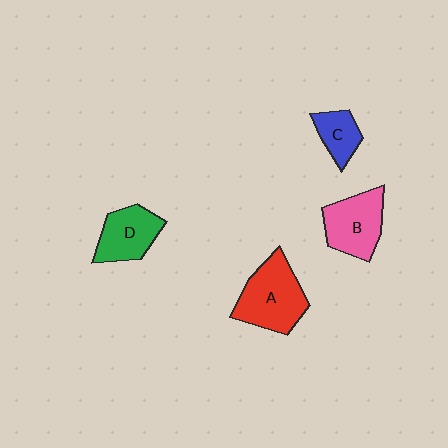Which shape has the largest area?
Shape A (red).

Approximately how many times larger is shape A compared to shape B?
Approximately 1.2 times.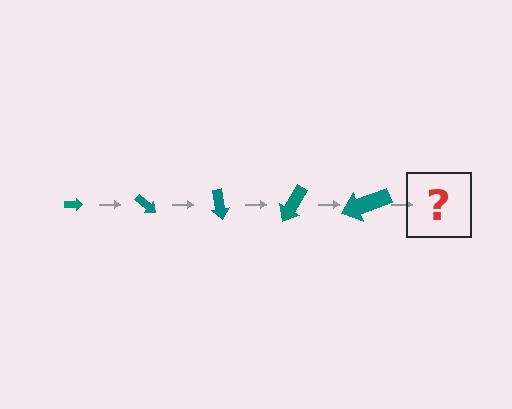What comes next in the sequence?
The next element should be an arrow, larger than the previous one and rotated 200 degrees from the start.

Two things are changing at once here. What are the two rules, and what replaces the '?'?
The two rules are that the arrow grows larger each step and it rotates 40 degrees each step. The '?' should be an arrow, larger than the previous one and rotated 200 degrees from the start.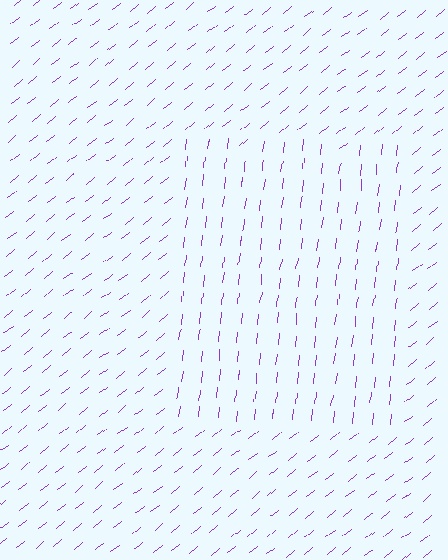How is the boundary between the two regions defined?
The boundary is defined purely by a change in line orientation (approximately 45 degrees difference). All lines are the same color and thickness.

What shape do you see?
I see a rectangle.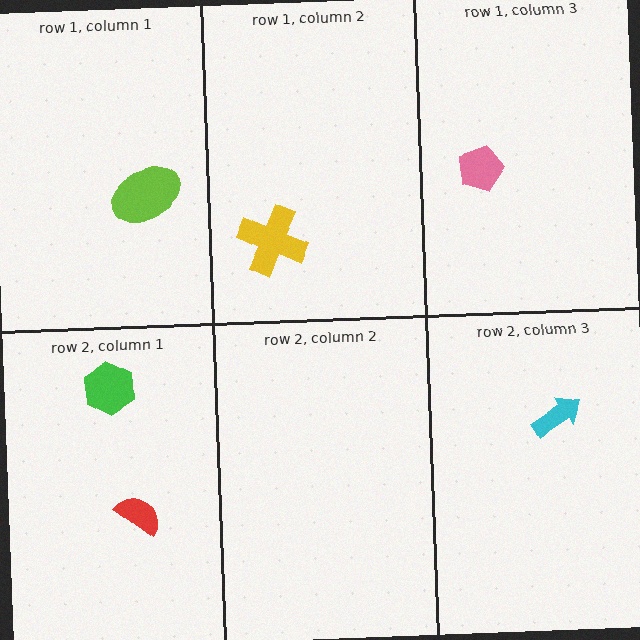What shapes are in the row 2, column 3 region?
The cyan arrow.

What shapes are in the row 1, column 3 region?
The pink pentagon.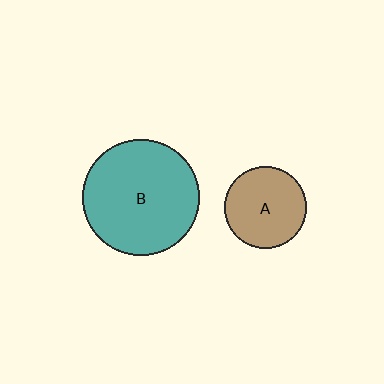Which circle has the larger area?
Circle B (teal).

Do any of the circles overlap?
No, none of the circles overlap.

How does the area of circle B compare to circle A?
Approximately 2.0 times.